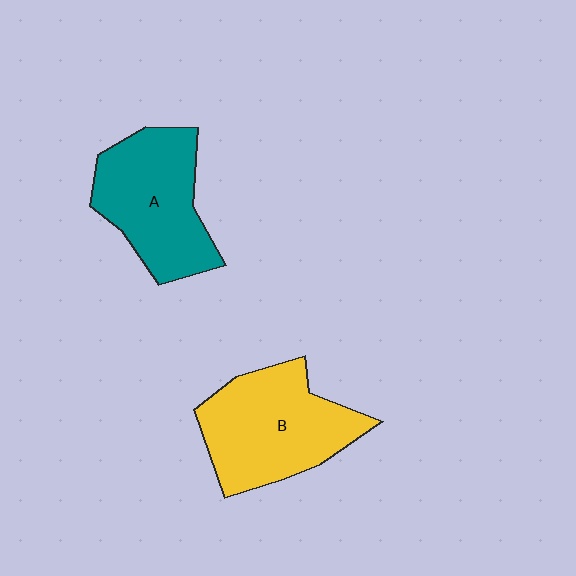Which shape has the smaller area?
Shape A (teal).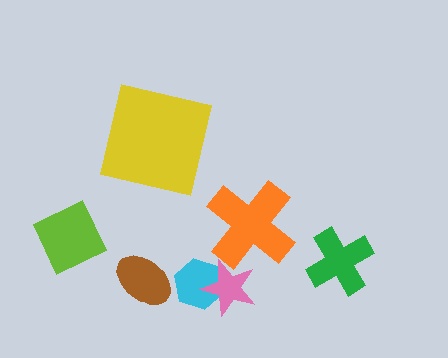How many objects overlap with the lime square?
0 objects overlap with the lime square.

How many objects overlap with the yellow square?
0 objects overlap with the yellow square.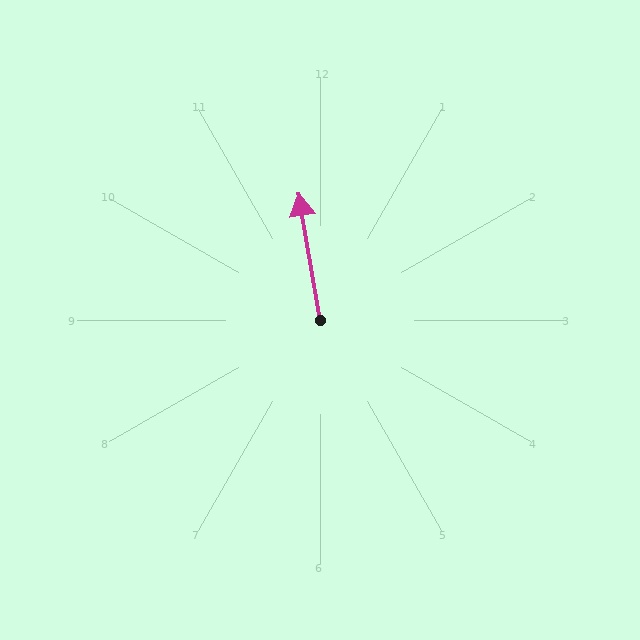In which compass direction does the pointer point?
North.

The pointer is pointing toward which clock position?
Roughly 12 o'clock.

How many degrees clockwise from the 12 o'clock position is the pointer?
Approximately 350 degrees.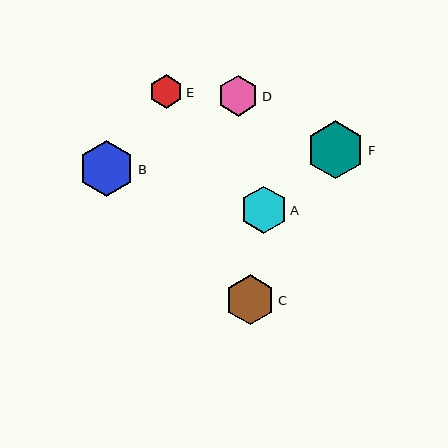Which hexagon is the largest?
Hexagon F is the largest with a size of approximately 58 pixels.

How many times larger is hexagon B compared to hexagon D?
Hexagon B is approximately 1.4 times the size of hexagon D.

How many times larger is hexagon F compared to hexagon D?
Hexagon F is approximately 1.4 times the size of hexagon D.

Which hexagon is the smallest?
Hexagon E is the smallest with a size of approximately 34 pixels.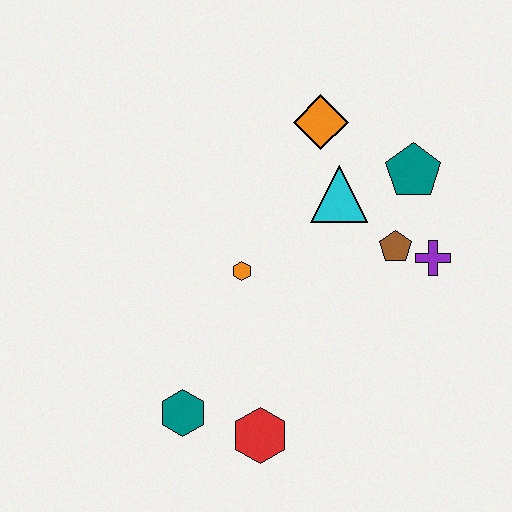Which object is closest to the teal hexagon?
The red hexagon is closest to the teal hexagon.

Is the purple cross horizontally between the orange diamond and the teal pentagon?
No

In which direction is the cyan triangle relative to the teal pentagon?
The cyan triangle is to the left of the teal pentagon.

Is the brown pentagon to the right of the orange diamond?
Yes